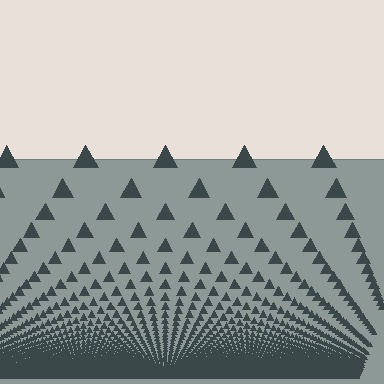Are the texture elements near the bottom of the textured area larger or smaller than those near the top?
Smaller. The gradient is inverted — elements near the bottom are smaller and denser.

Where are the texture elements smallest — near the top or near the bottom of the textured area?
Near the bottom.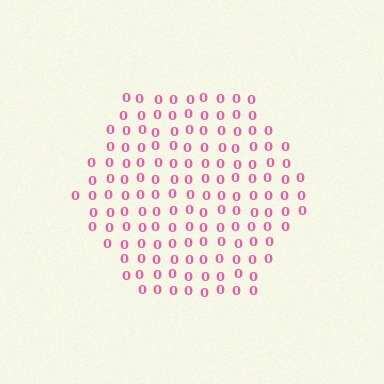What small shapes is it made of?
It is made of small digit 0's.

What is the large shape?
The large shape is a hexagon.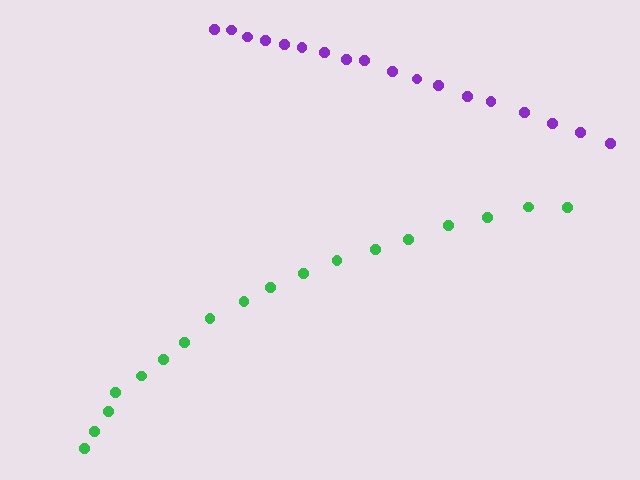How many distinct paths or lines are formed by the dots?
There are 2 distinct paths.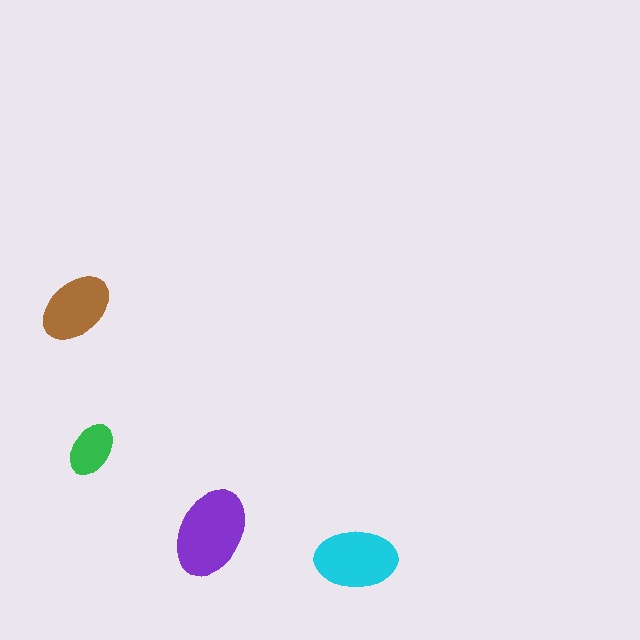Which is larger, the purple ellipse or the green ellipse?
The purple one.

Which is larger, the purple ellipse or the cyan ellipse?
The purple one.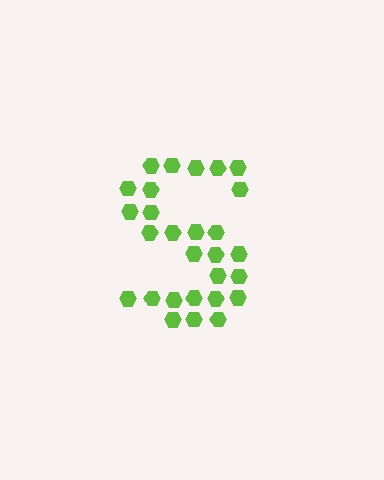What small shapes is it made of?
It is made of small hexagons.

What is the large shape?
The large shape is the letter S.